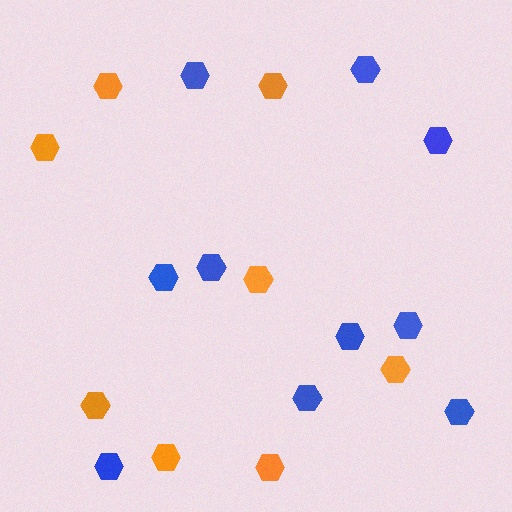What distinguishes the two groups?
There are 2 groups: one group of blue hexagons (10) and one group of orange hexagons (8).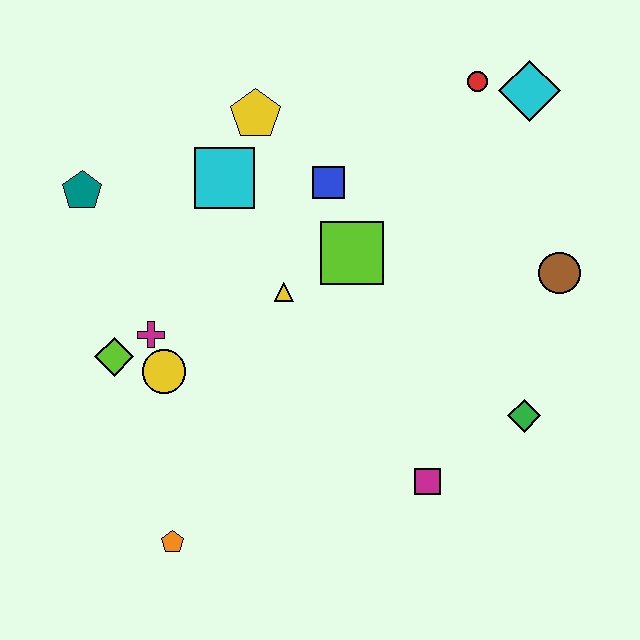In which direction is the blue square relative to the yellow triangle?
The blue square is above the yellow triangle.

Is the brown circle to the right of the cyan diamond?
Yes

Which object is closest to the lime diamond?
The magenta cross is closest to the lime diamond.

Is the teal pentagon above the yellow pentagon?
No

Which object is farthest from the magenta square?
The teal pentagon is farthest from the magenta square.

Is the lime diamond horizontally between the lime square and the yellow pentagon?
No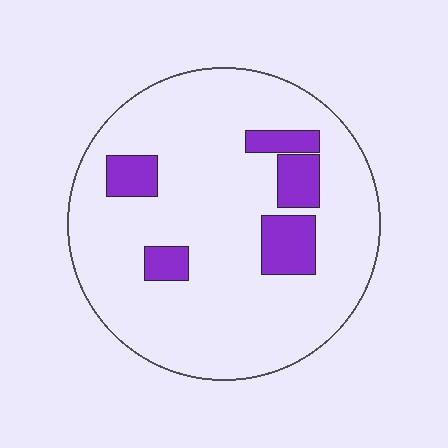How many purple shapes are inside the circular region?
5.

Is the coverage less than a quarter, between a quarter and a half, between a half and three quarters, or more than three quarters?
Less than a quarter.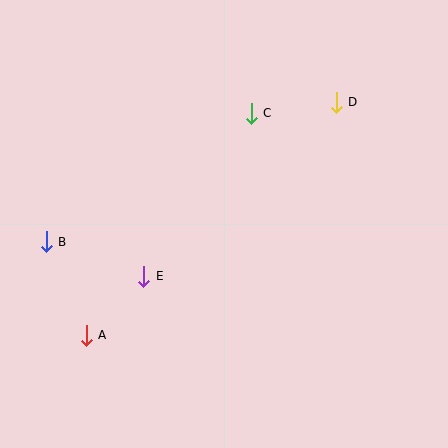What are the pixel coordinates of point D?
Point D is at (336, 102).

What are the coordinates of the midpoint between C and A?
The midpoint between C and A is at (169, 224).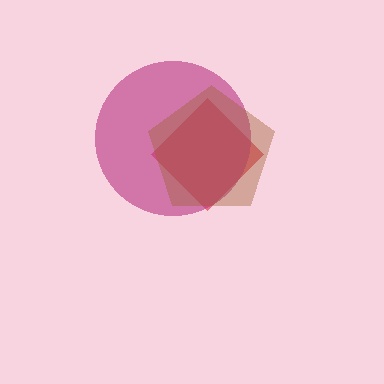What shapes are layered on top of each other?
The layered shapes are: a red diamond, a magenta circle, a brown pentagon.